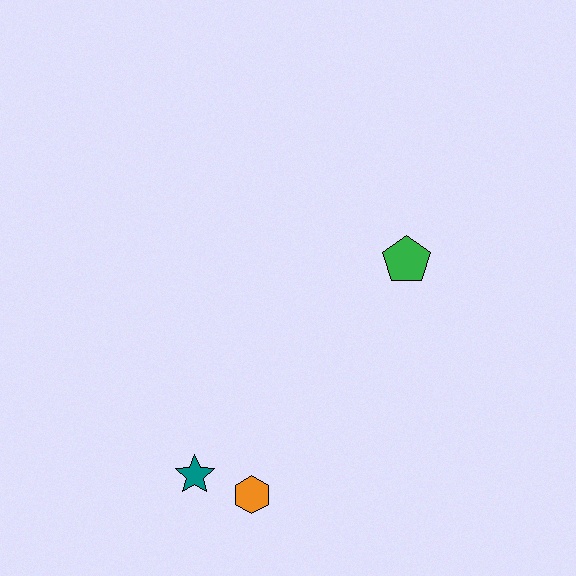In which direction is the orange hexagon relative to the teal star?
The orange hexagon is to the right of the teal star.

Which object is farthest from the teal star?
The green pentagon is farthest from the teal star.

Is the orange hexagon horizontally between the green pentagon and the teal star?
Yes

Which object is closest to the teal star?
The orange hexagon is closest to the teal star.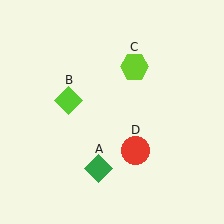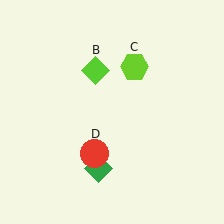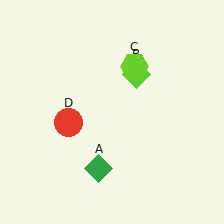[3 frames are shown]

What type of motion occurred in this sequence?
The lime diamond (object B), red circle (object D) rotated clockwise around the center of the scene.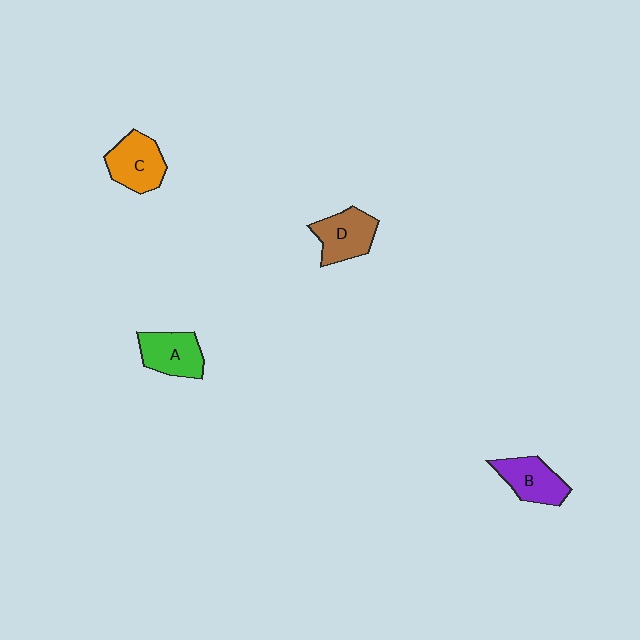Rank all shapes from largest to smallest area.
From largest to smallest: C (orange), D (brown), A (green), B (purple).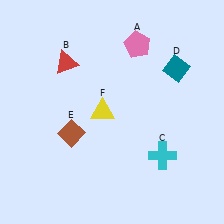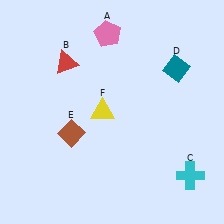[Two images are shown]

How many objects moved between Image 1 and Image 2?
2 objects moved between the two images.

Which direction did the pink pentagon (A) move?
The pink pentagon (A) moved left.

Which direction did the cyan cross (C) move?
The cyan cross (C) moved right.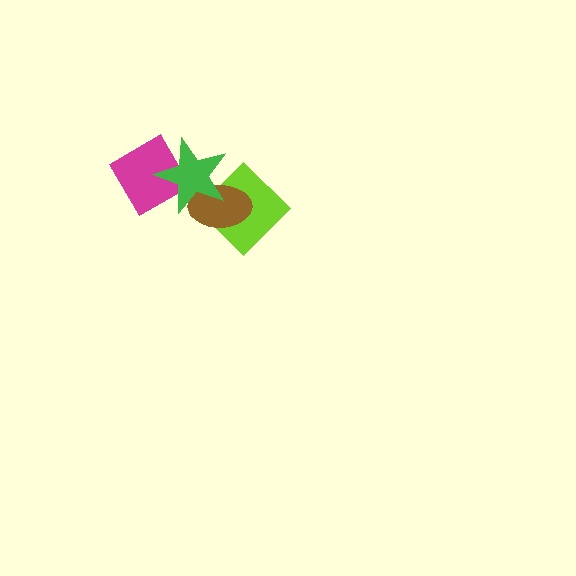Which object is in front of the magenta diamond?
The green star is in front of the magenta diamond.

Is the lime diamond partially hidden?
Yes, it is partially covered by another shape.